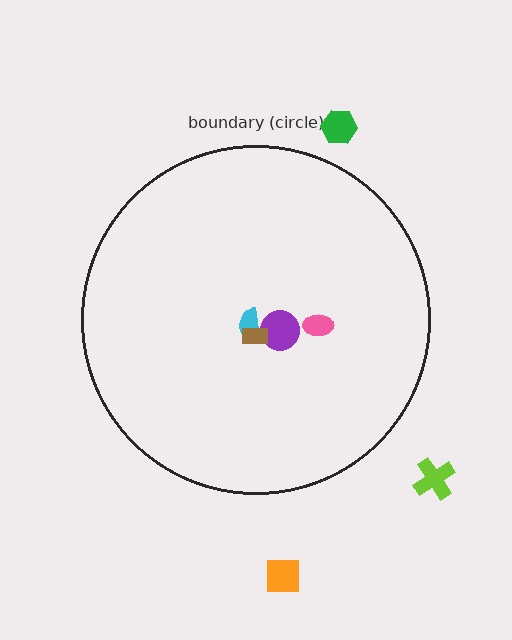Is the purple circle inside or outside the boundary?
Inside.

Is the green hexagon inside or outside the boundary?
Outside.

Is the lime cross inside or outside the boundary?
Outside.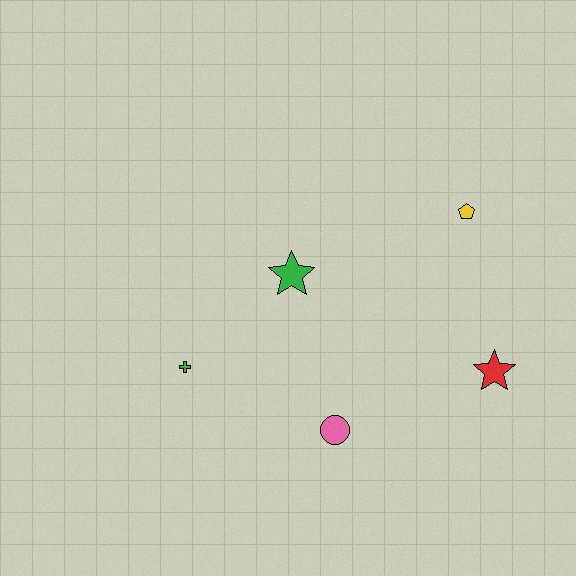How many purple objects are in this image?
There are no purple objects.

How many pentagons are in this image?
There is 1 pentagon.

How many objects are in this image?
There are 5 objects.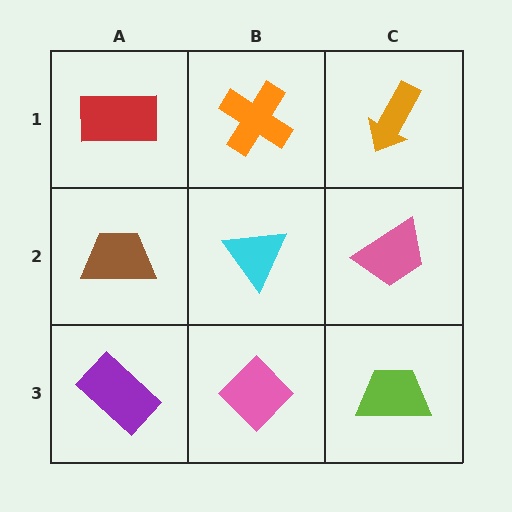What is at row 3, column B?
A pink diamond.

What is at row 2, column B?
A cyan triangle.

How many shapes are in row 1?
3 shapes.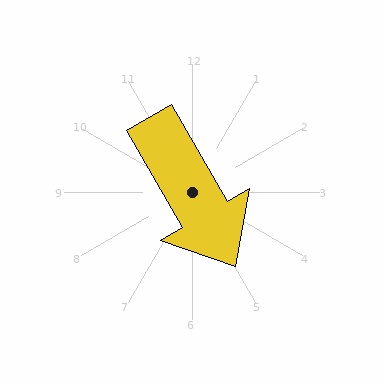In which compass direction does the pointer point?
Southeast.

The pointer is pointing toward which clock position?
Roughly 5 o'clock.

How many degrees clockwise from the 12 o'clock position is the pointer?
Approximately 150 degrees.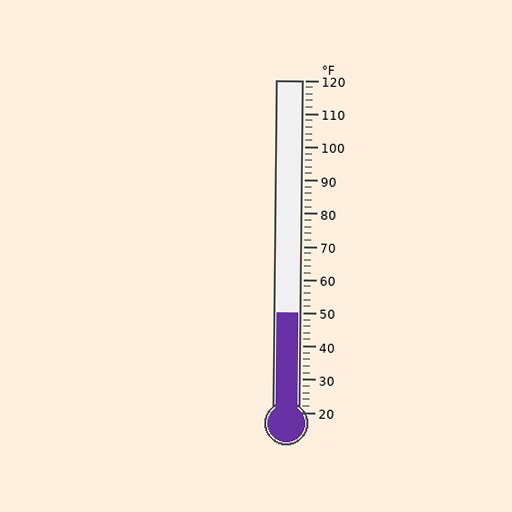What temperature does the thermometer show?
The thermometer shows approximately 50°F.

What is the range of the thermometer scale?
The thermometer scale ranges from 20°F to 120°F.